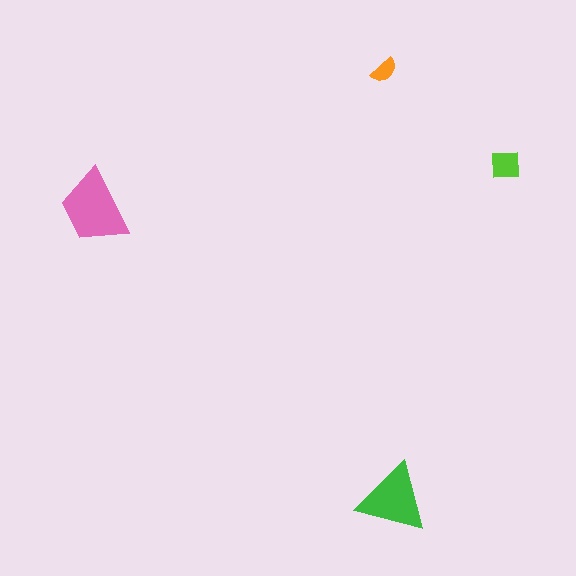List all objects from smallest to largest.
The orange semicircle, the lime square, the green triangle, the pink trapezoid.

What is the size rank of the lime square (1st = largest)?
3rd.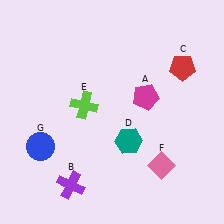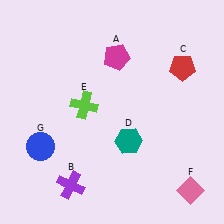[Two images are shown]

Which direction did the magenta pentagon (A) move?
The magenta pentagon (A) moved up.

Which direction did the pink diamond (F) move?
The pink diamond (F) moved right.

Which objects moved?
The objects that moved are: the magenta pentagon (A), the pink diamond (F).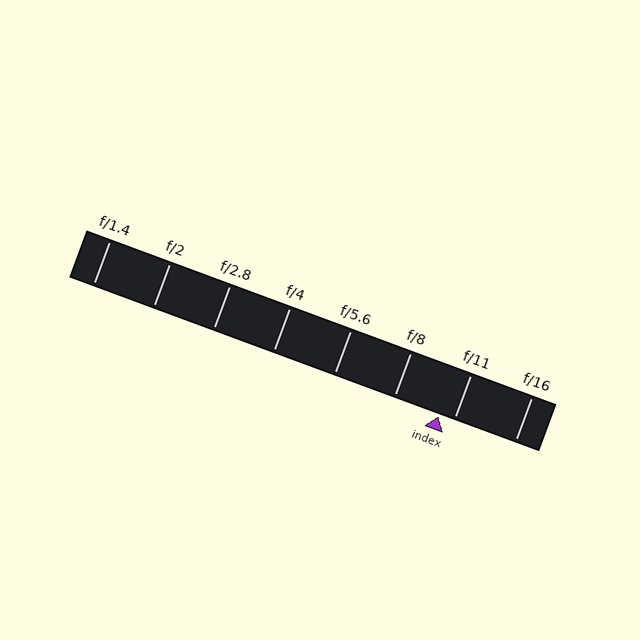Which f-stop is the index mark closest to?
The index mark is closest to f/11.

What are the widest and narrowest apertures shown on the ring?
The widest aperture shown is f/1.4 and the narrowest is f/16.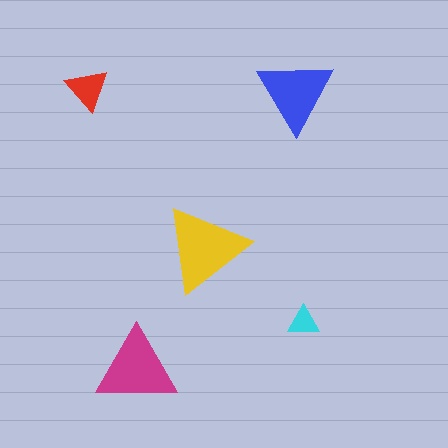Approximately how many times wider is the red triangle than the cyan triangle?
About 1.5 times wider.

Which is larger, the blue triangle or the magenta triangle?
The magenta one.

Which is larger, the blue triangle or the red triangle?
The blue one.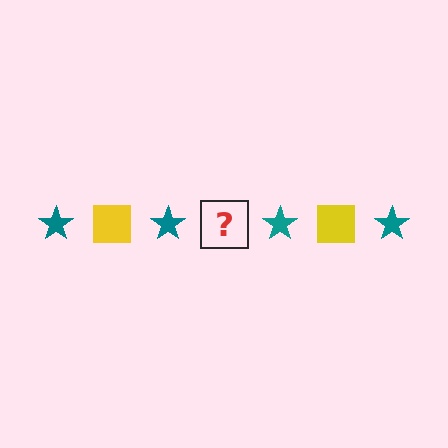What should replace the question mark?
The question mark should be replaced with a yellow square.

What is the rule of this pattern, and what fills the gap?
The rule is that the pattern alternates between teal star and yellow square. The gap should be filled with a yellow square.